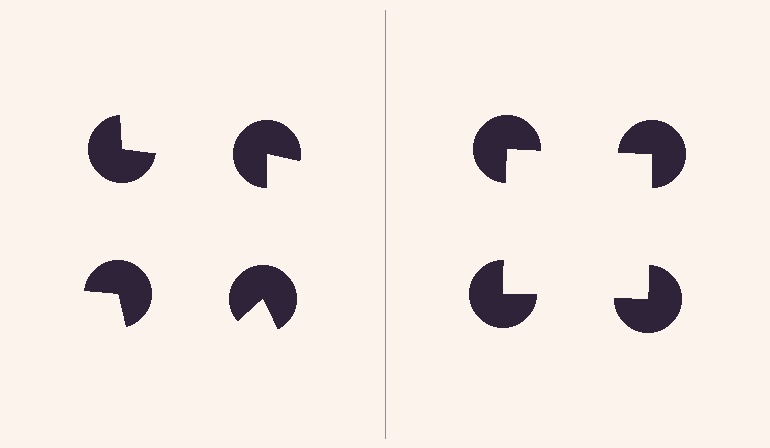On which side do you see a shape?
An illusory square appears on the right side. On the left side the wedge cuts are rotated, so no coherent shape forms.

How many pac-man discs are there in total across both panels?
8 — 4 on each side.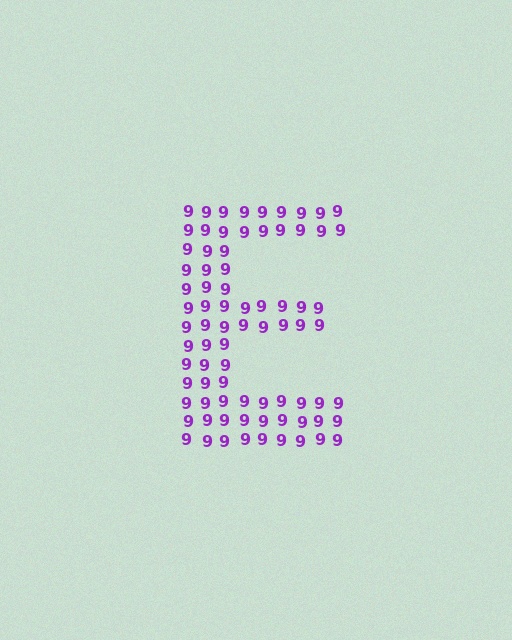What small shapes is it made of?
It is made of small digit 9's.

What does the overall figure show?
The overall figure shows the letter E.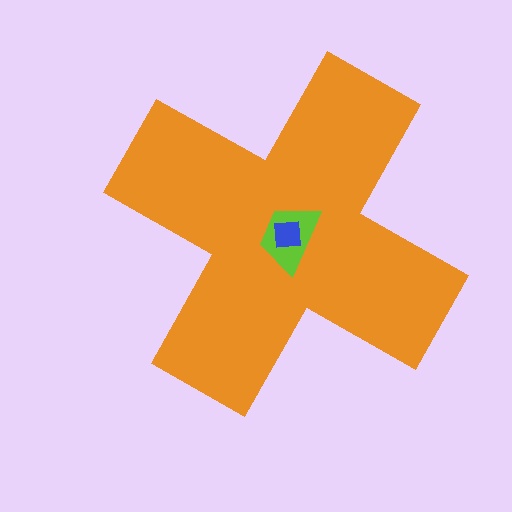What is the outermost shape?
The orange cross.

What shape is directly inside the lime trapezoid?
The blue square.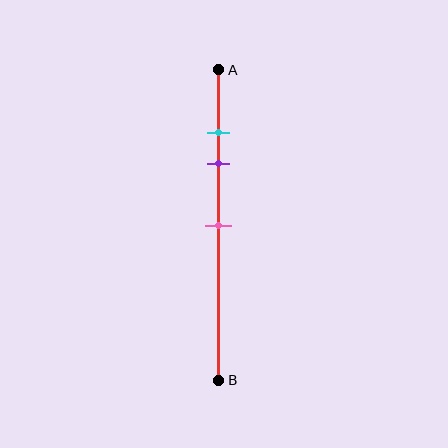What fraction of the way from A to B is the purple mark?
The purple mark is approximately 30% (0.3) of the way from A to B.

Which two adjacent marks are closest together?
The cyan and purple marks are the closest adjacent pair.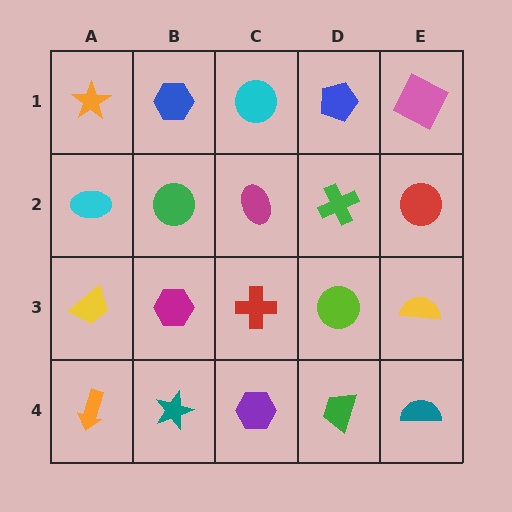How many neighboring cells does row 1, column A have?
2.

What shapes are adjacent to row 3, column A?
A cyan ellipse (row 2, column A), an orange arrow (row 4, column A), a magenta hexagon (row 3, column B).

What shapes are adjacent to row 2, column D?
A blue pentagon (row 1, column D), a lime circle (row 3, column D), a magenta ellipse (row 2, column C), a red circle (row 2, column E).